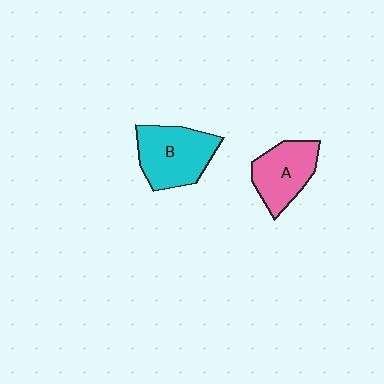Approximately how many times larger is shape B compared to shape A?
Approximately 1.2 times.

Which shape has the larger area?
Shape B (cyan).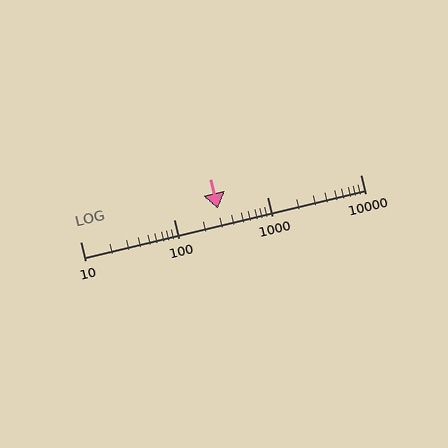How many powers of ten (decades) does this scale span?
The scale spans 3 decades, from 10 to 10000.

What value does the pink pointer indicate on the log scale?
The pointer indicates approximately 300.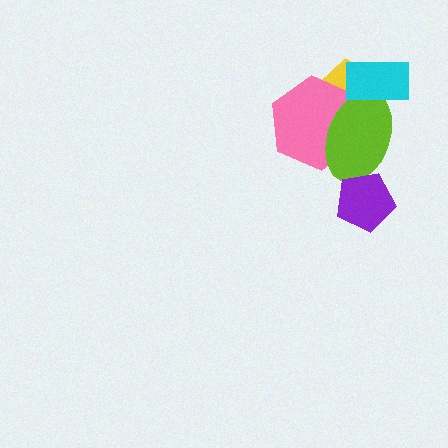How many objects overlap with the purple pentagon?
1 object overlaps with the purple pentagon.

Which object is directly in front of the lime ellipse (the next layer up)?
The purple pentagon is directly in front of the lime ellipse.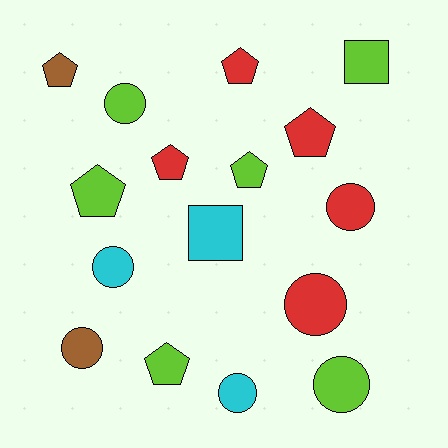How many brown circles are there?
There is 1 brown circle.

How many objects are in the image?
There are 16 objects.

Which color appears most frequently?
Lime, with 6 objects.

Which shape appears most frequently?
Pentagon, with 7 objects.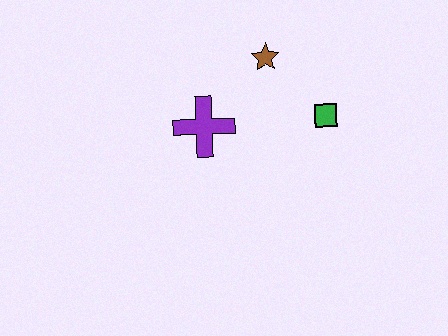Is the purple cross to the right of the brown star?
No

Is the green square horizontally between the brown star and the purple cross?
No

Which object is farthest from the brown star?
The purple cross is farthest from the brown star.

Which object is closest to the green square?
The brown star is closest to the green square.